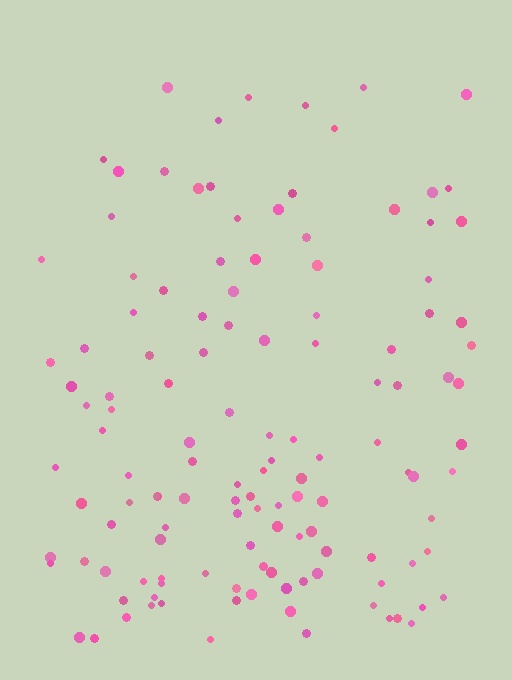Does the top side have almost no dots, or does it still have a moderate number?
Still a moderate number, just noticeably fewer than the bottom.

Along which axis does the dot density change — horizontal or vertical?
Vertical.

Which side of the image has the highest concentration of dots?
The bottom.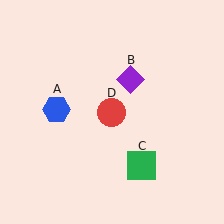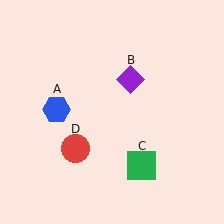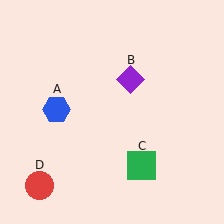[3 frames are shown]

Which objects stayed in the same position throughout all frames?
Blue hexagon (object A) and purple diamond (object B) and green square (object C) remained stationary.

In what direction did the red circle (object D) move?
The red circle (object D) moved down and to the left.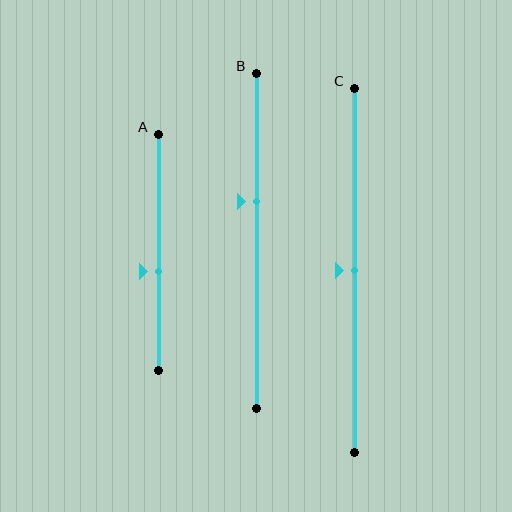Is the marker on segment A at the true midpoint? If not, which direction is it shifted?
No, the marker on segment A is shifted downward by about 8% of the segment length.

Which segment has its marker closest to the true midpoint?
Segment C has its marker closest to the true midpoint.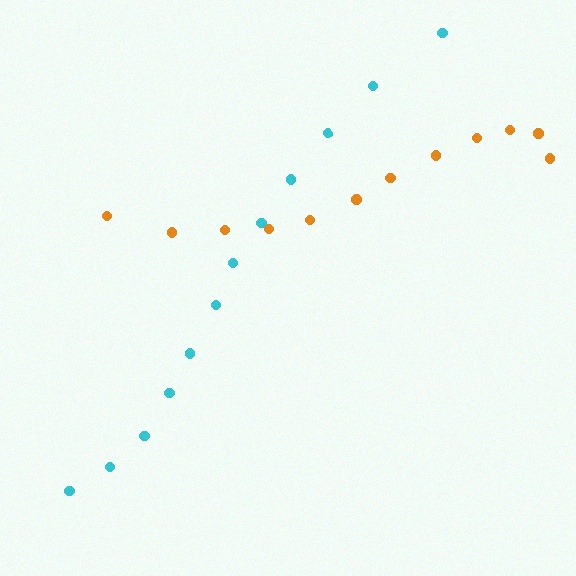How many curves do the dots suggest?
There are 2 distinct paths.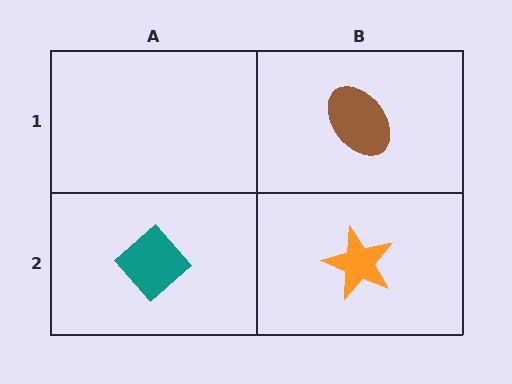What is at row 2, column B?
An orange star.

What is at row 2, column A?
A teal diamond.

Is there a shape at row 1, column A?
No, that cell is empty.